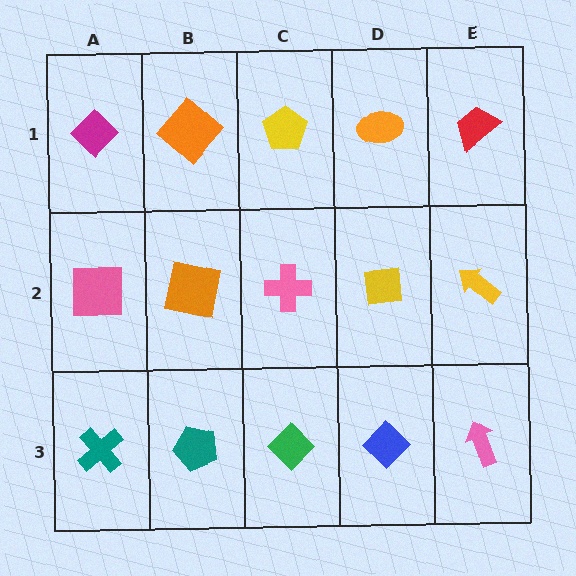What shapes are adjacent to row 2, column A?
A magenta diamond (row 1, column A), a teal cross (row 3, column A), an orange square (row 2, column B).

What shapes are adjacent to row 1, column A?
A pink square (row 2, column A), an orange diamond (row 1, column B).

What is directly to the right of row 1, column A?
An orange diamond.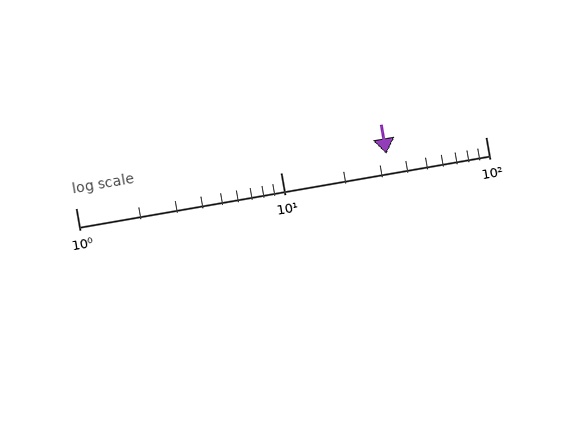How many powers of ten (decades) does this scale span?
The scale spans 2 decades, from 1 to 100.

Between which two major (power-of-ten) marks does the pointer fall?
The pointer is between 10 and 100.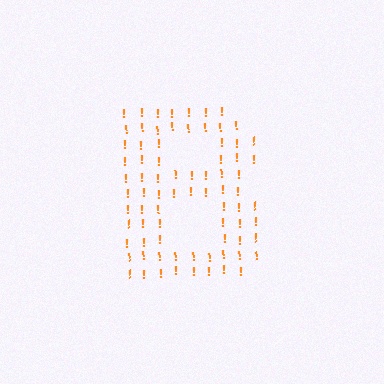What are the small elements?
The small elements are exclamation marks.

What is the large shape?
The large shape is the letter B.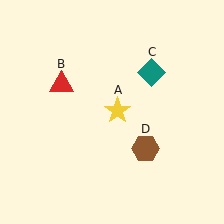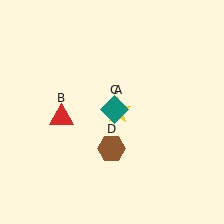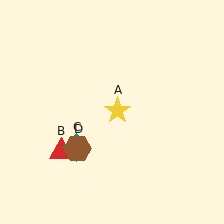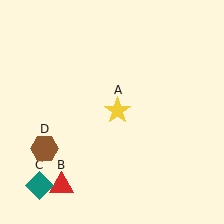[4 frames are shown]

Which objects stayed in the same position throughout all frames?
Yellow star (object A) remained stationary.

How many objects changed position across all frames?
3 objects changed position: red triangle (object B), teal diamond (object C), brown hexagon (object D).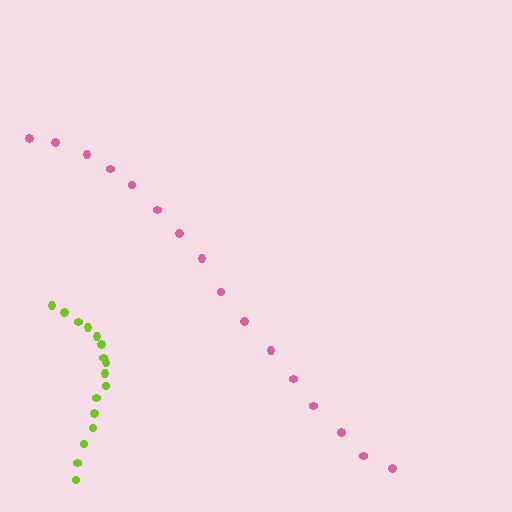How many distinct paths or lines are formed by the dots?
There are 2 distinct paths.